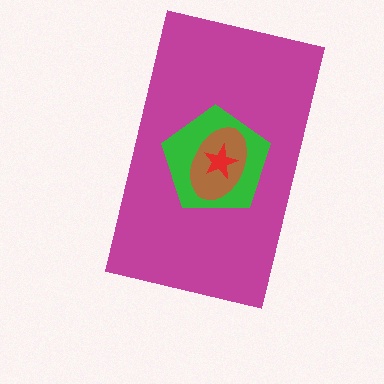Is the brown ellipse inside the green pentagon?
Yes.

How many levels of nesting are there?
4.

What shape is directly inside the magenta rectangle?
The green pentagon.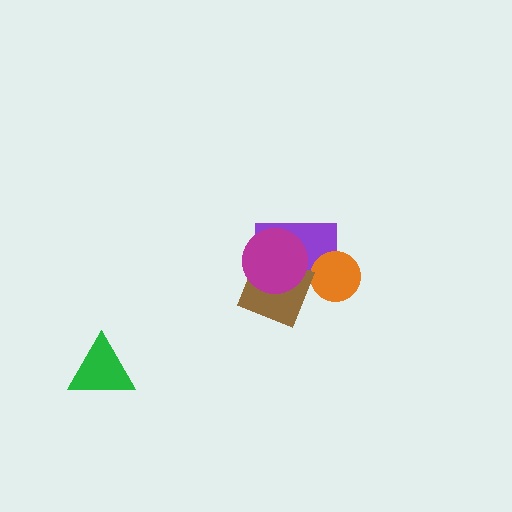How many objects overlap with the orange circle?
1 object overlaps with the orange circle.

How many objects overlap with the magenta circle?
2 objects overlap with the magenta circle.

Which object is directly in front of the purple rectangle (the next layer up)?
The orange circle is directly in front of the purple rectangle.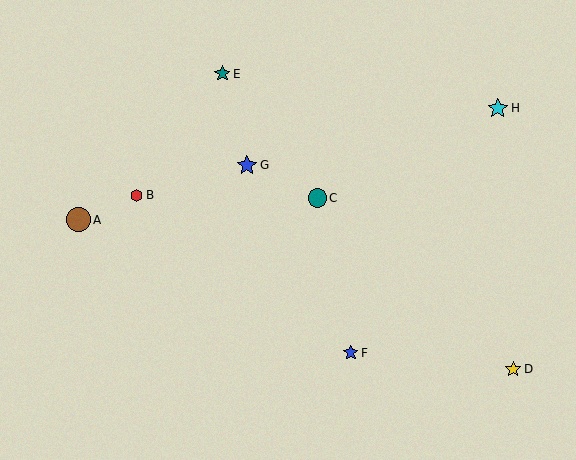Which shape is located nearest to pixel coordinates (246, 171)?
The blue star (labeled G) at (247, 165) is nearest to that location.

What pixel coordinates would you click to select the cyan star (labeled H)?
Click at (498, 108) to select the cyan star H.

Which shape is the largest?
The brown circle (labeled A) is the largest.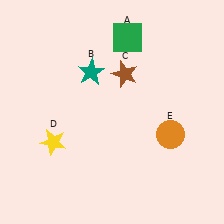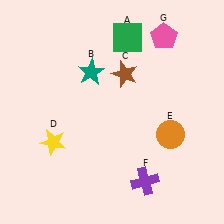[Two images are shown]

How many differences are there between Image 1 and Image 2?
There are 2 differences between the two images.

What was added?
A purple cross (F), a pink pentagon (G) were added in Image 2.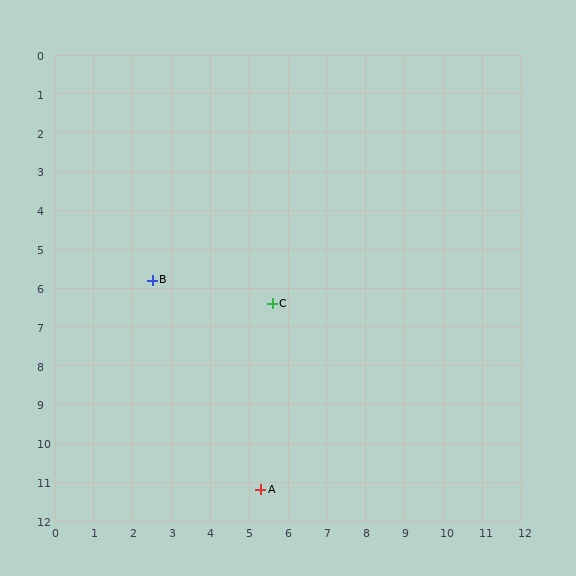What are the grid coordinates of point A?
Point A is at approximately (5.3, 11.2).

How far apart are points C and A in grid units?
Points C and A are about 4.8 grid units apart.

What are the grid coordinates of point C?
Point C is at approximately (5.6, 6.4).